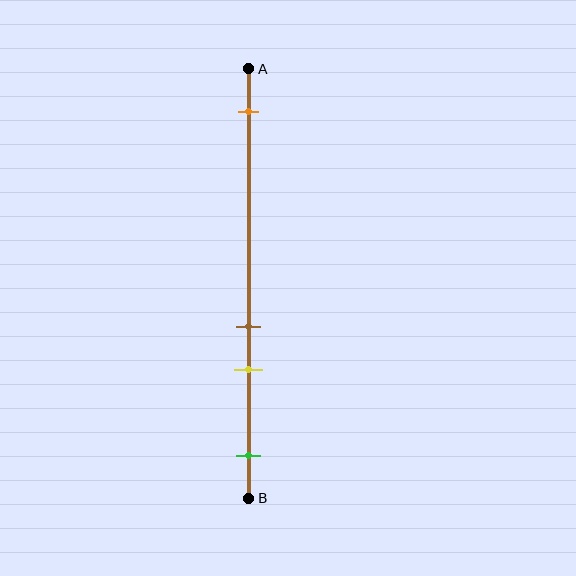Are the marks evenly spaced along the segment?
No, the marks are not evenly spaced.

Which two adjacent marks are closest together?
The brown and yellow marks are the closest adjacent pair.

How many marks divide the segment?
There are 4 marks dividing the segment.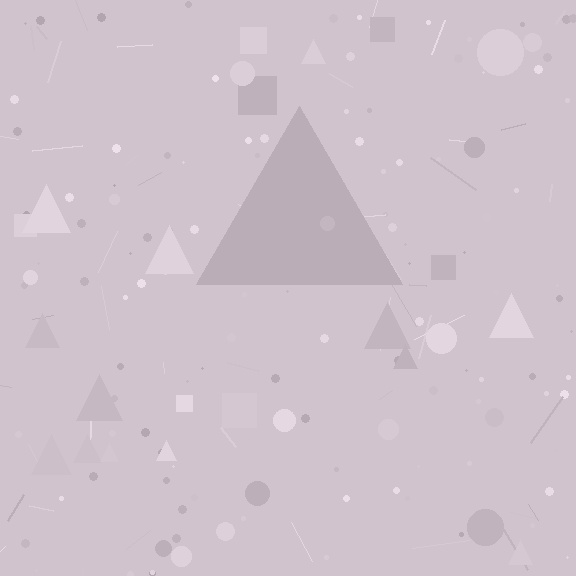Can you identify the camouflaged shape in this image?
The camouflaged shape is a triangle.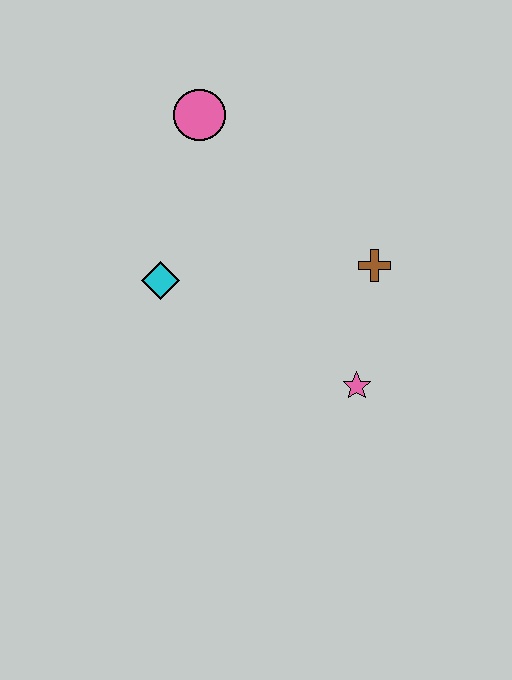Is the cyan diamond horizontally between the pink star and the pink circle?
No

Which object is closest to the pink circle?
The cyan diamond is closest to the pink circle.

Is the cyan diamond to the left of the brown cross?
Yes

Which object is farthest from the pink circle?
The pink star is farthest from the pink circle.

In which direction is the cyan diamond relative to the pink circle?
The cyan diamond is below the pink circle.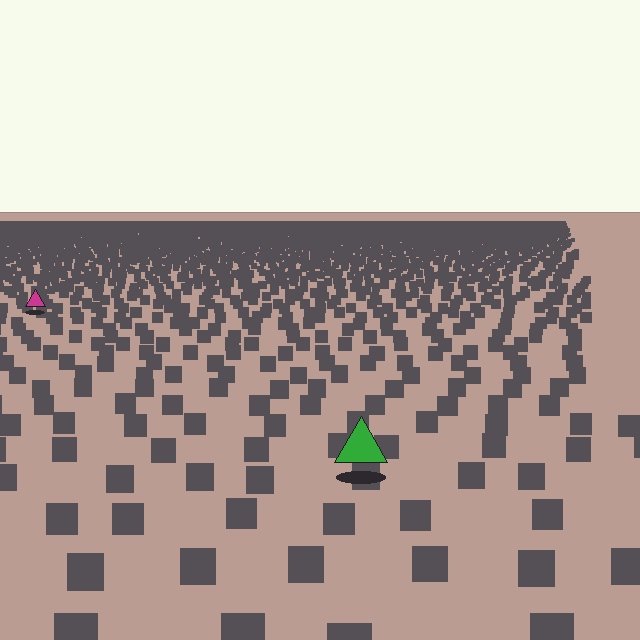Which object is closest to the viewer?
The green triangle is closest. The texture marks near it are larger and more spread out.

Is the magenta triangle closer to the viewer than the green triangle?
No. The green triangle is closer — you can tell from the texture gradient: the ground texture is coarser near it.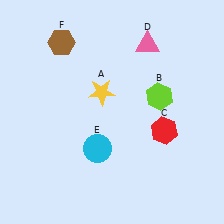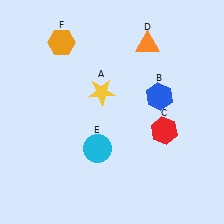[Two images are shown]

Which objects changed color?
B changed from lime to blue. D changed from pink to orange. F changed from brown to orange.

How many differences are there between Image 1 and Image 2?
There are 3 differences between the two images.